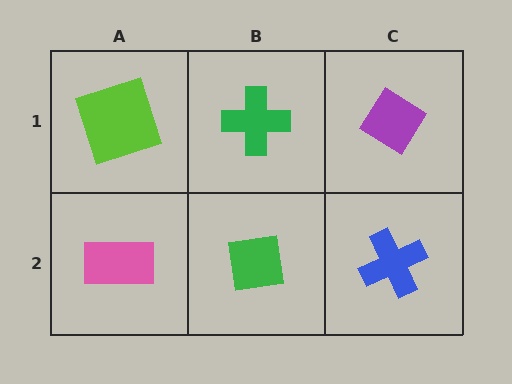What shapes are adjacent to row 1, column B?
A green square (row 2, column B), a lime square (row 1, column A), a purple diamond (row 1, column C).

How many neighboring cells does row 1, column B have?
3.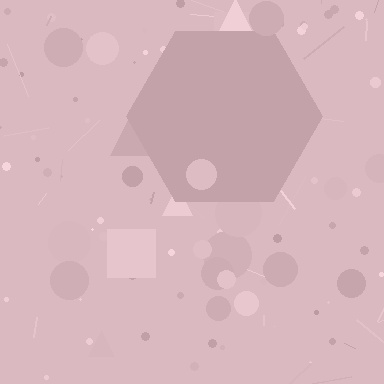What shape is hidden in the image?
A hexagon is hidden in the image.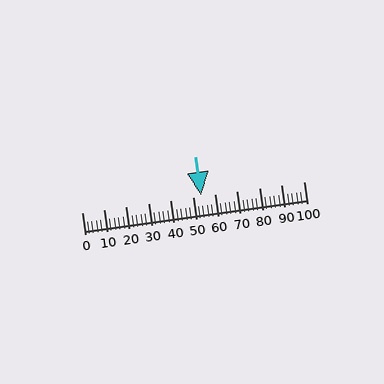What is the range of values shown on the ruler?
The ruler shows values from 0 to 100.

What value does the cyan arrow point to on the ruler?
The cyan arrow points to approximately 54.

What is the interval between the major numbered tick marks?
The major tick marks are spaced 10 units apart.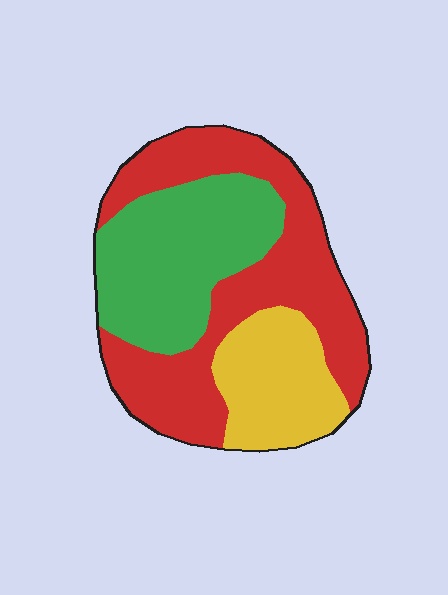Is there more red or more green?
Red.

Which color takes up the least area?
Yellow, at roughly 20%.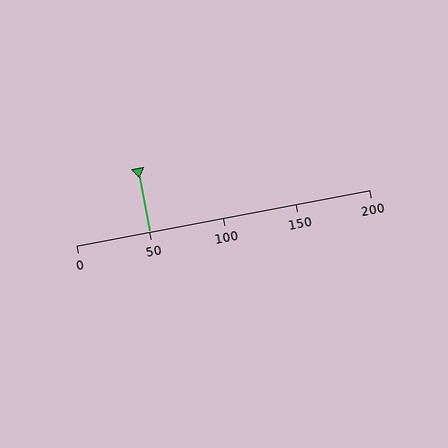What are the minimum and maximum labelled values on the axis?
The axis runs from 0 to 200.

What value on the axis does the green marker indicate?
The marker indicates approximately 50.